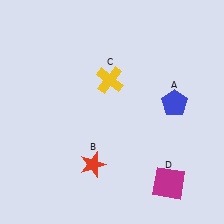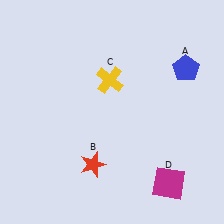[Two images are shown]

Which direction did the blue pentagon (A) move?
The blue pentagon (A) moved up.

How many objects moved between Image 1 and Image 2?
1 object moved between the two images.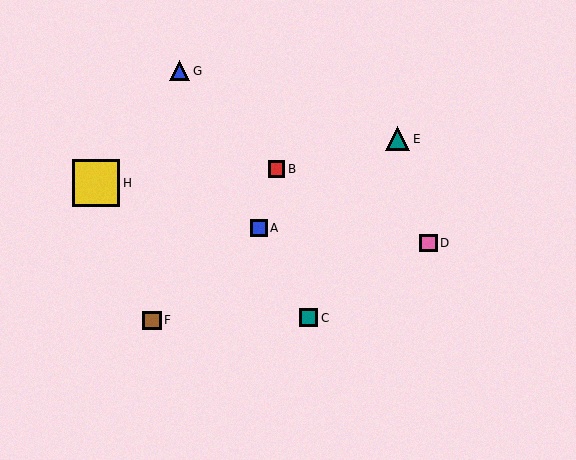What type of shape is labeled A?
Shape A is a blue square.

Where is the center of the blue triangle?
The center of the blue triangle is at (180, 71).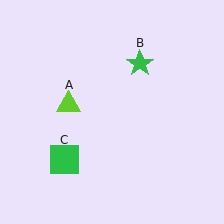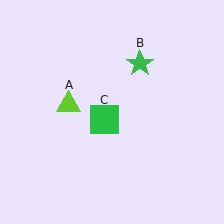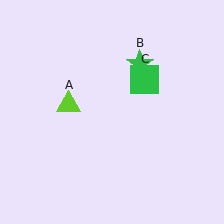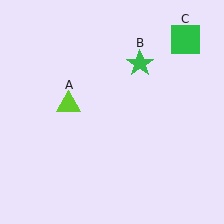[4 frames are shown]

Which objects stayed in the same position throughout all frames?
Lime triangle (object A) and green star (object B) remained stationary.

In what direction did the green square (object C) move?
The green square (object C) moved up and to the right.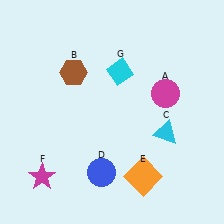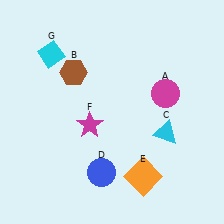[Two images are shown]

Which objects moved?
The objects that moved are: the magenta star (F), the cyan diamond (G).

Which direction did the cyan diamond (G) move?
The cyan diamond (G) moved left.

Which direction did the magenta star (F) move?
The magenta star (F) moved up.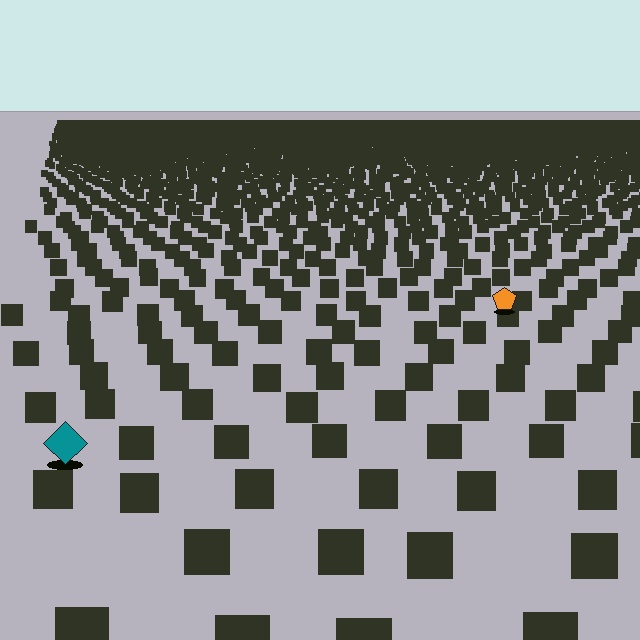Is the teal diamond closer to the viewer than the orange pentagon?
Yes. The teal diamond is closer — you can tell from the texture gradient: the ground texture is coarser near it.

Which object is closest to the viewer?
The teal diamond is closest. The texture marks near it are larger and more spread out.